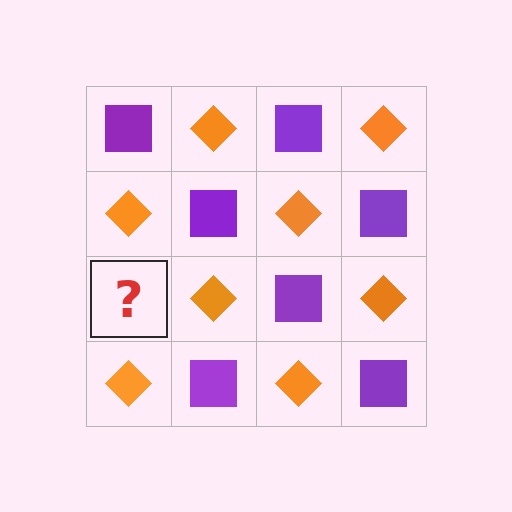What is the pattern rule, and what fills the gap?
The rule is that it alternates purple square and orange diamond in a checkerboard pattern. The gap should be filled with a purple square.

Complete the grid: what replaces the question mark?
The question mark should be replaced with a purple square.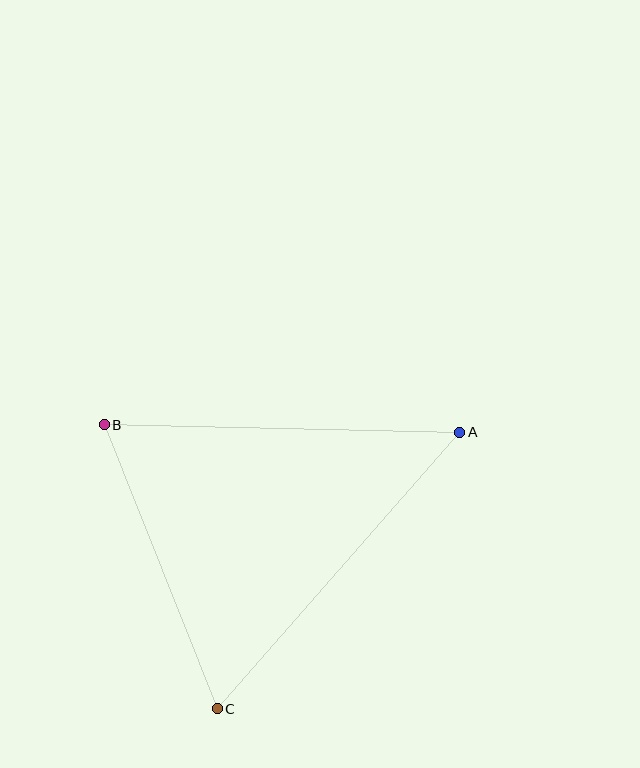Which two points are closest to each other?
Points B and C are closest to each other.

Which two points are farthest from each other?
Points A and C are farthest from each other.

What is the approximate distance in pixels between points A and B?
The distance between A and B is approximately 356 pixels.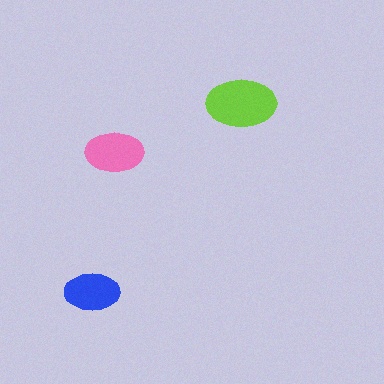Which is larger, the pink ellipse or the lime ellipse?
The lime one.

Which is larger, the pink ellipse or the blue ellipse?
The pink one.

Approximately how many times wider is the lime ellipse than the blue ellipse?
About 1.5 times wider.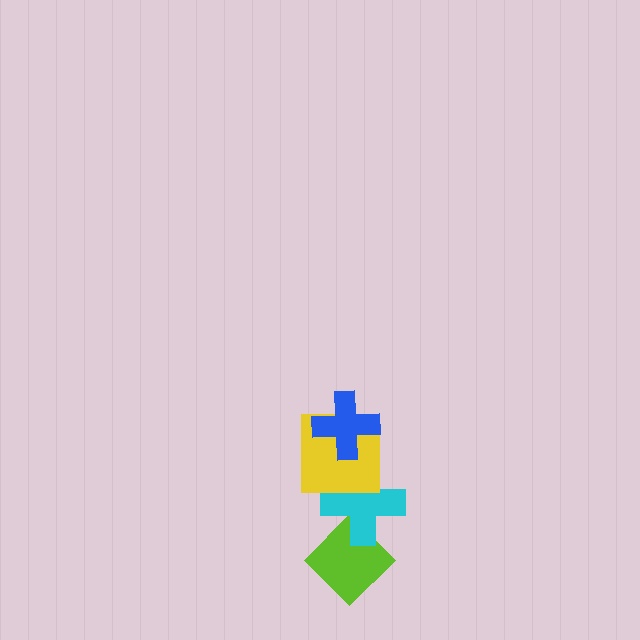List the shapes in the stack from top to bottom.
From top to bottom: the blue cross, the yellow square, the cyan cross, the lime diamond.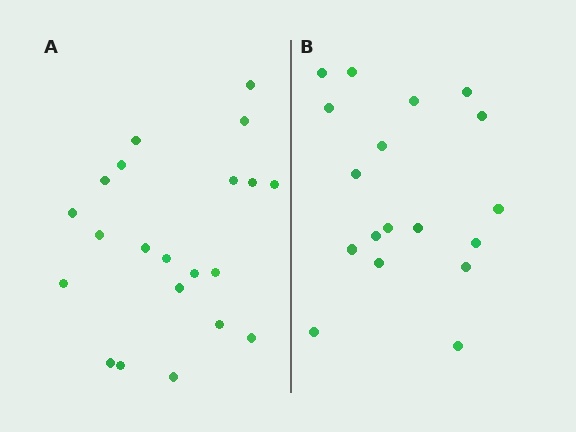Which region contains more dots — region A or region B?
Region A (the left region) has more dots.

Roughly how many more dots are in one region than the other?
Region A has just a few more — roughly 2 or 3 more dots than region B.